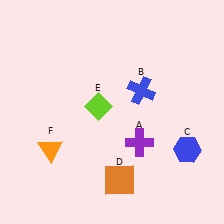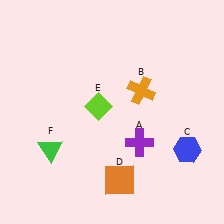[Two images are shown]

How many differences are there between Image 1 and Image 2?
There are 2 differences between the two images.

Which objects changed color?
B changed from blue to orange. F changed from orange to green.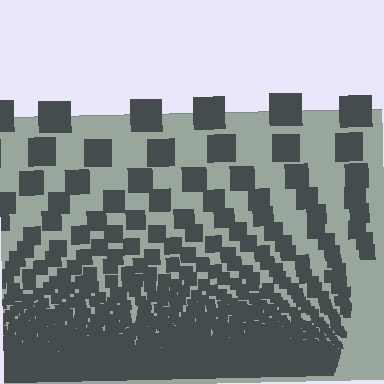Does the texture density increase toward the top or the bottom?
Density increases toward the bottom.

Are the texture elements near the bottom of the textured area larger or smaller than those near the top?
Smaller. The gradient is inverted — elements near the bottom are smaller and denser.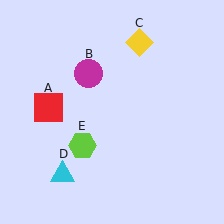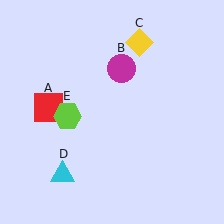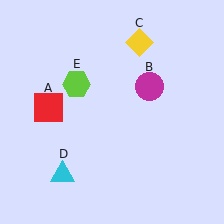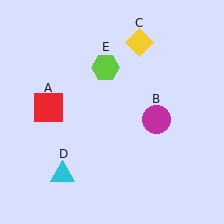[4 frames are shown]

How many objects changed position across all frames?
2 objects changed position: magenta circle (object B), lime hexagon (object E).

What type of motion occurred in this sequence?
The magenta circle (object B), lime hexagon (object E) rotated clockwise around the center of the scene.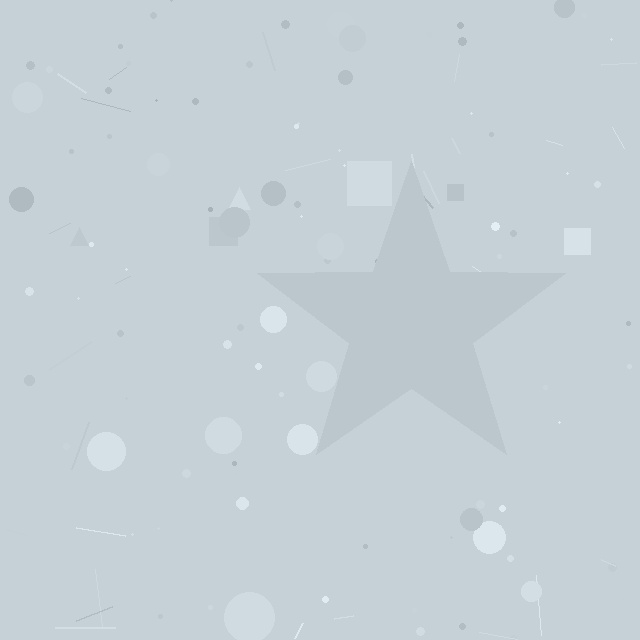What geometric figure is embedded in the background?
A star is embedded in the background.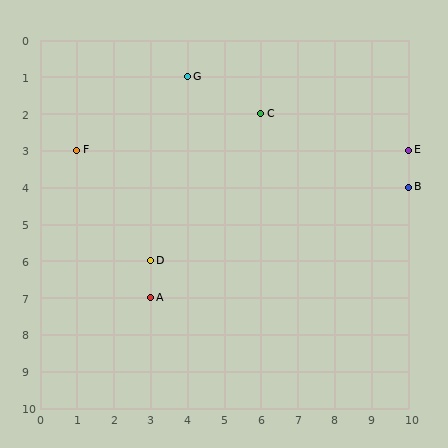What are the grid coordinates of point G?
Point G is at grid coordinates (4, 1).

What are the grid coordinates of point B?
Point B is at grid coordinates (10, 4).